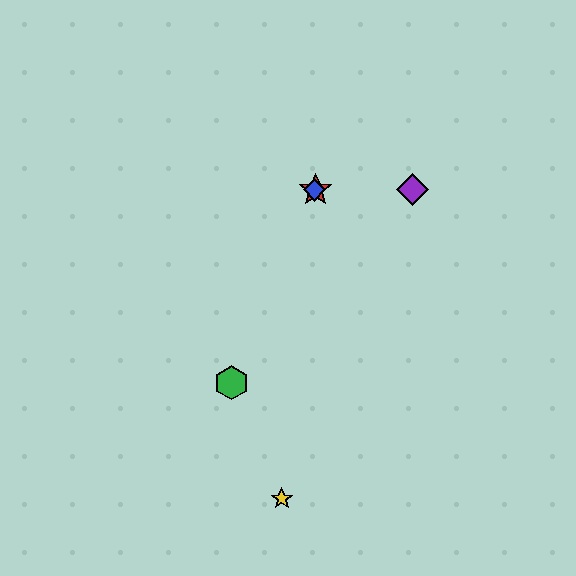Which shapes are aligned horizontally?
The red star, the blue diamond, the purple diamond are aligned horizontally.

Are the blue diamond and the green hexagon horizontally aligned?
No, the blue diamond is at y≈190 and the green hexagon is at y≈383.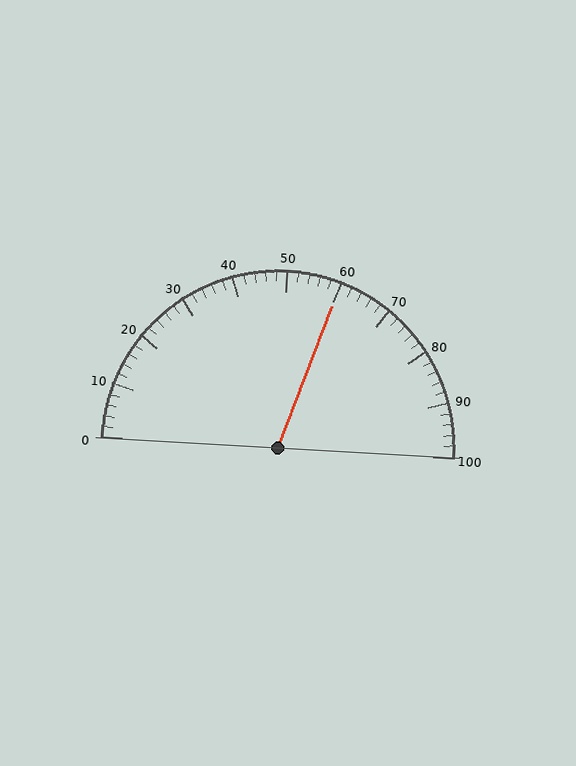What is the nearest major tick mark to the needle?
The nearest major tick mark is 60.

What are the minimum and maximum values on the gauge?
The gauge ranges from 0 to 100.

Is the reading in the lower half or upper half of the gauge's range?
The reading is in the upper half of the range (0 to 100).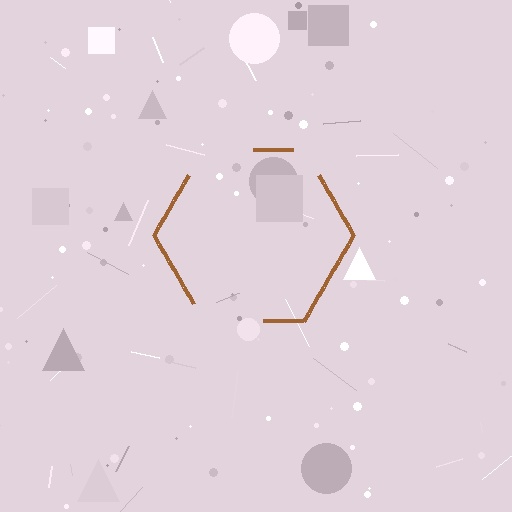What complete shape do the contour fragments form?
The contour fragments form a hexagon.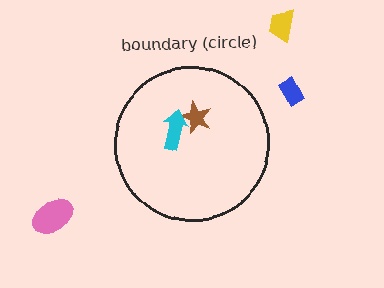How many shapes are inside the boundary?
2 inside, 3 outside.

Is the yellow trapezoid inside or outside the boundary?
Outside.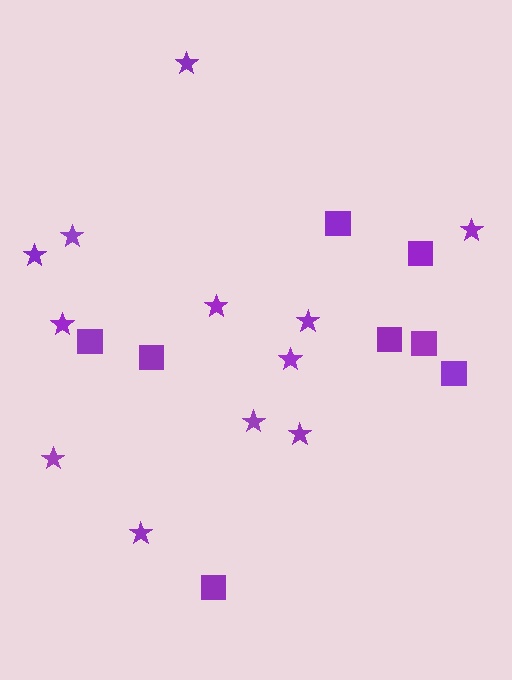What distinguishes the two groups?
There are 2 groups: one group of squares (8) and one group of stars (12).